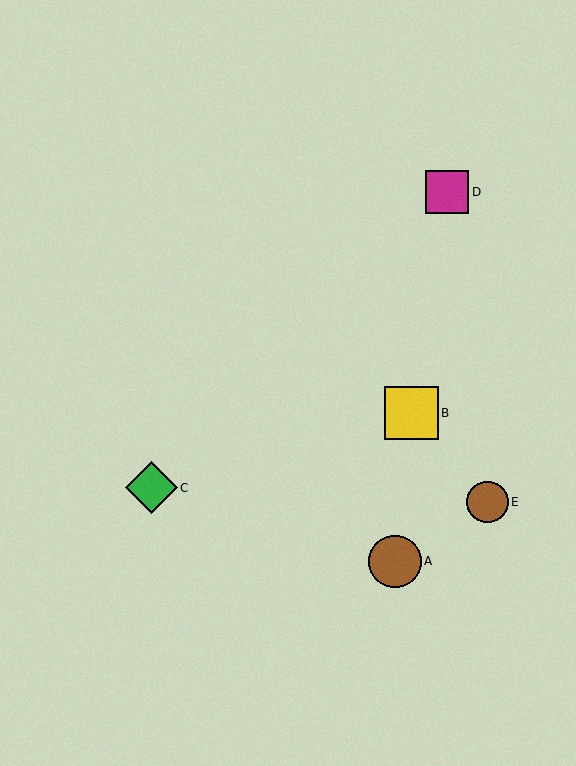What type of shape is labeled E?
Shape E is a brown circle.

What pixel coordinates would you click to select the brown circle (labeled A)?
Click at (395, 561) to select the brown circle A.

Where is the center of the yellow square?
The center of the yellow square is at (411, 413).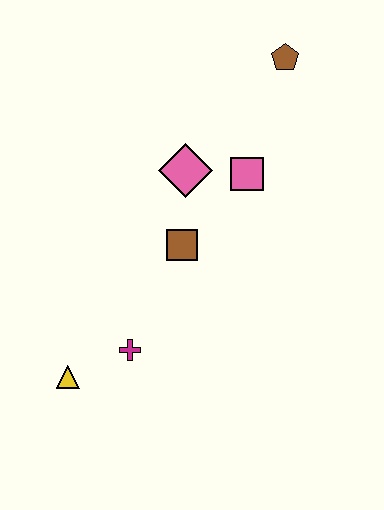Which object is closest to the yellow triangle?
The magenta cross is closest to the yellow triangle.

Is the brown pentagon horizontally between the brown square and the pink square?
No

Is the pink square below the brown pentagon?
Yes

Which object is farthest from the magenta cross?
The brown pentagon is farthest from the magenta cross.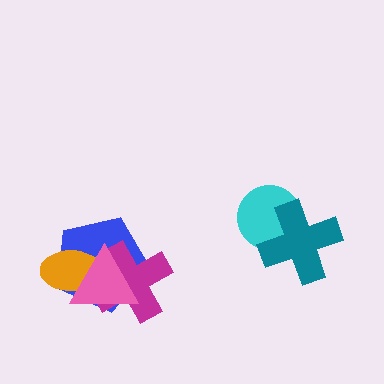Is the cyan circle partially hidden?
Yes, it is partially covered by another shape.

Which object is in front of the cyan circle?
The teal cross is in front of the cyan circle.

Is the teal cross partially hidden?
No, no other shape covers it.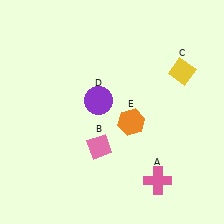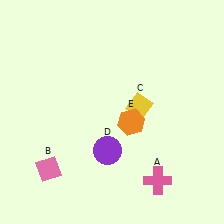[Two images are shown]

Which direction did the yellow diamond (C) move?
The yellow diamond (C) moved left.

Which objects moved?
The objects that moved are: the pink diamond (B), the yellow diamond (C), the purple circle (D).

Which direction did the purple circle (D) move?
The purple circle (D) moved down.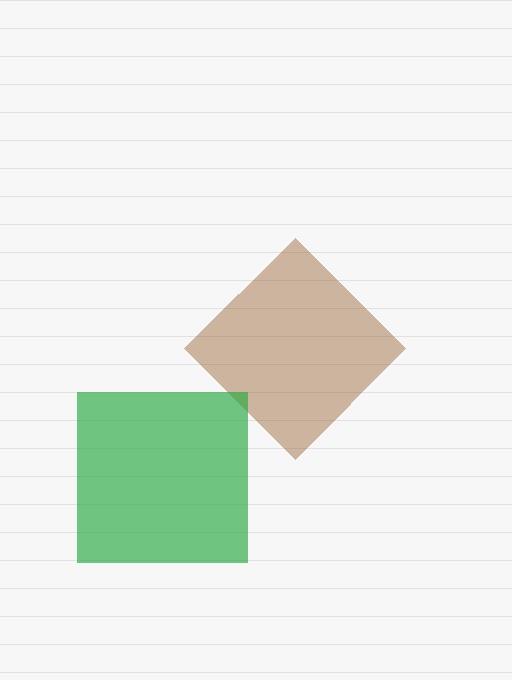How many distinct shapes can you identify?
There are 2 distinct shapes: a brown diamond, a green square.